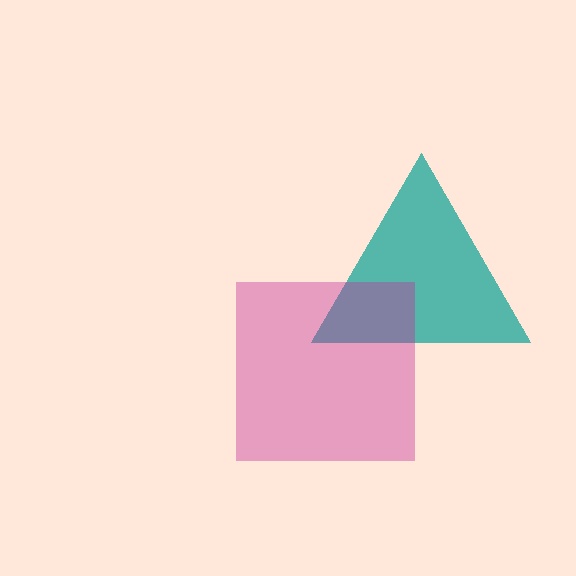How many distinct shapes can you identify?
There are 2 distinct shapes: a teal triangle, a magenta square.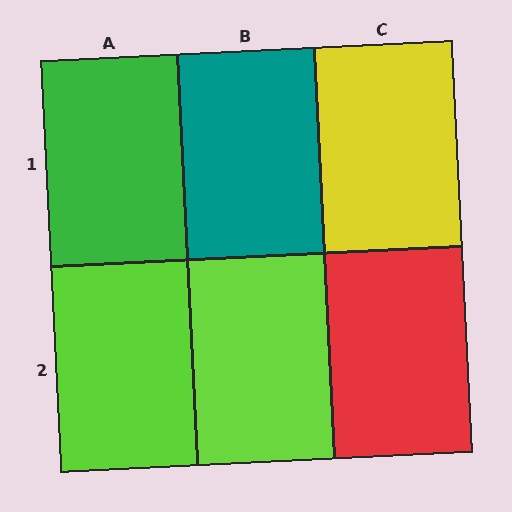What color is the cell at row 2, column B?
Lime.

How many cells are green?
1 cell is green.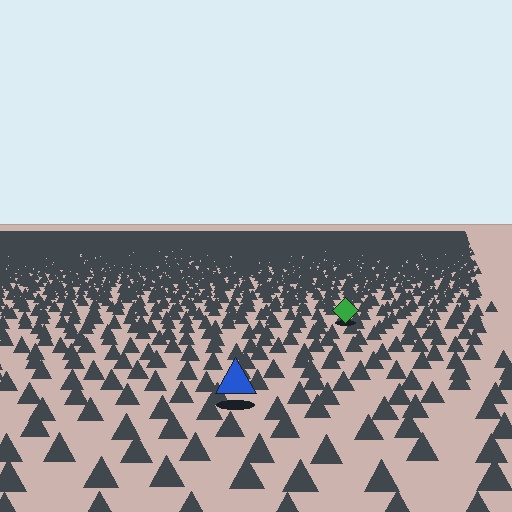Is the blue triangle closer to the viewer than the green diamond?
Yes. The blue triangle is closer — you can tell from the texture gradient: the ground texture is coarser near it.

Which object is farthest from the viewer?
The green diamond is farthest from the viewer. It appears smaller and the ground texture around it is denser.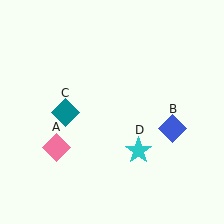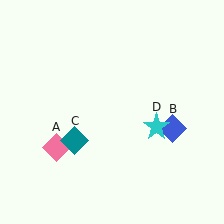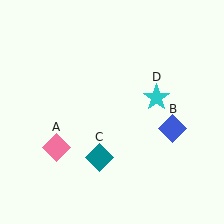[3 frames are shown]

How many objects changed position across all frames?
2 objects changed position: teal diamond (object C), cyan star (object D).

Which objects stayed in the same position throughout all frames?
Pink diamond (object A) and blue diamond (object B) remained stationary.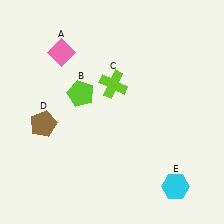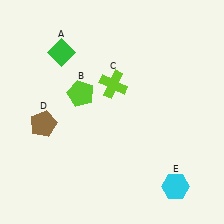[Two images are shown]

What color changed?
The diamond (A) changed from pink in Image 1 to green in Image 2.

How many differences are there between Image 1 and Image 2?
There is 1 difference between the two images.